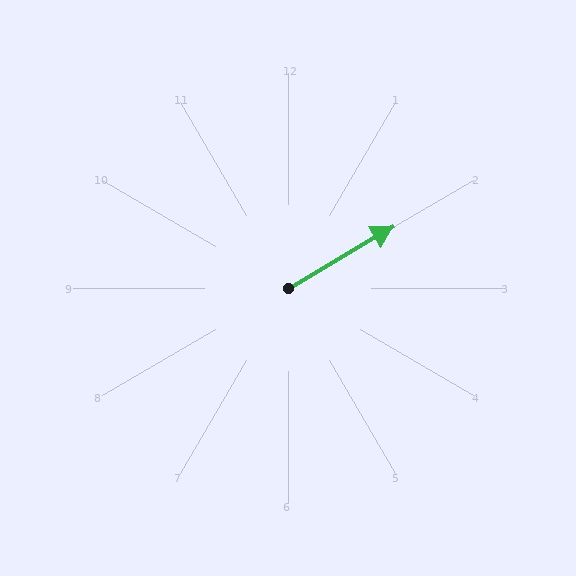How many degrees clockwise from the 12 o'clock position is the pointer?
Approximately 59 degrees.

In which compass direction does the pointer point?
Northeast.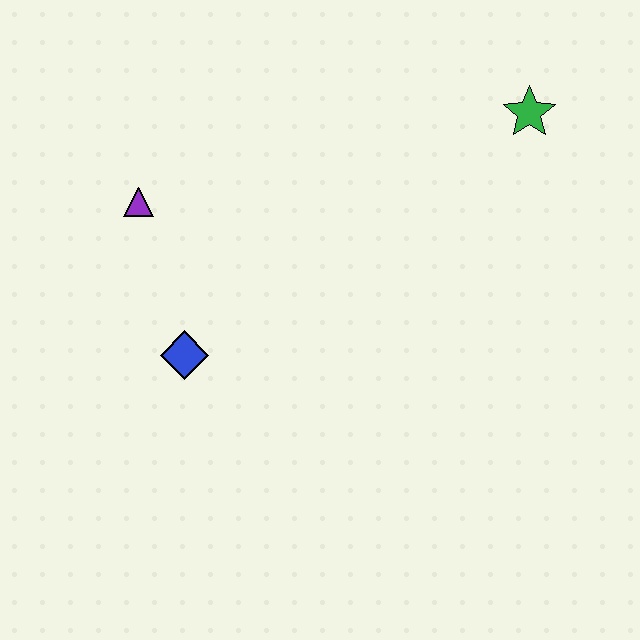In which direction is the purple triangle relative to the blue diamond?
The purple triangle is above the blue diamond.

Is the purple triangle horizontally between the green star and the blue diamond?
No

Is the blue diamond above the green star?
No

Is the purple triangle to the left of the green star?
Yes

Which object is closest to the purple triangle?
The blue diamond is closest to the purple triangle.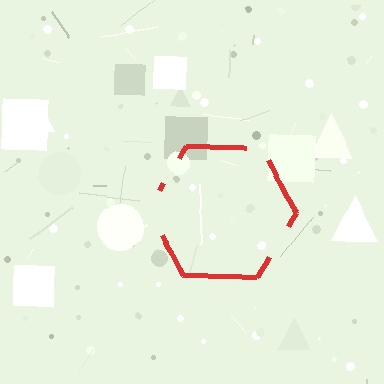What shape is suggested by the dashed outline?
The dashed outline suggests a hexagon.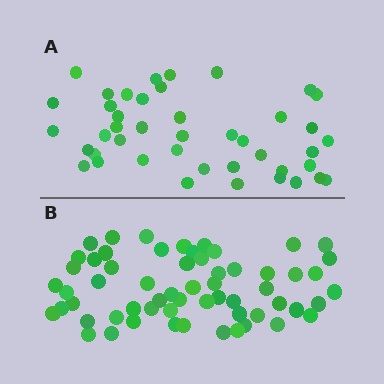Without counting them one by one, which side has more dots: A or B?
Region B (the bottom region) has more dots.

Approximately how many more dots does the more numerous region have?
Region B has approximately 15 more dots than region A.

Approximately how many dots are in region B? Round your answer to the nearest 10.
About 60 dots.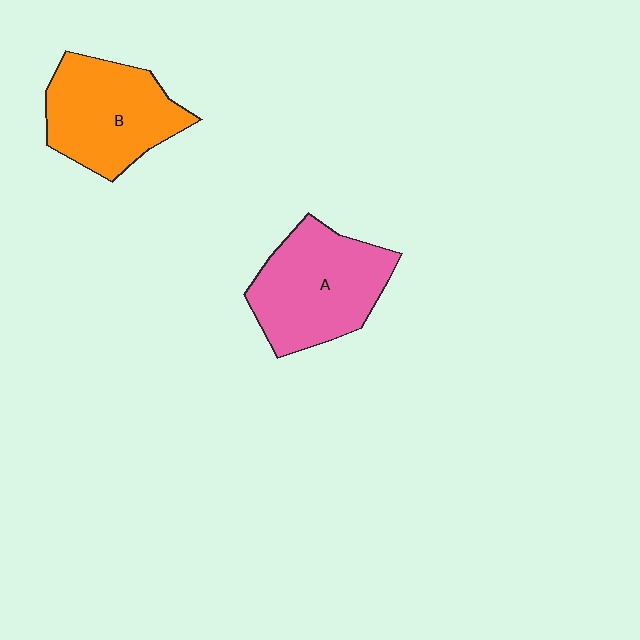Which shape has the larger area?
Shape A (pink).